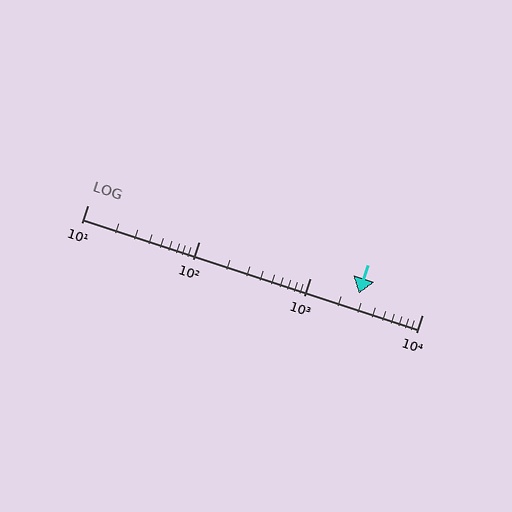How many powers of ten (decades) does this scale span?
The scale spans 3 decades, from 10 to 10000.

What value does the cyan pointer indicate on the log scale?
The pointer indicates approximately 2700.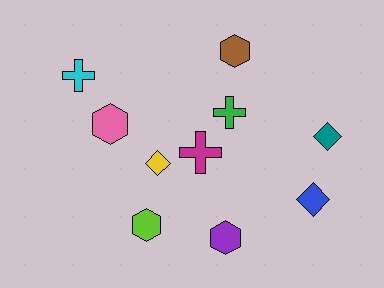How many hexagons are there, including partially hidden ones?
There are 4 hexagons.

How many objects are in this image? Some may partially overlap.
There are 10 objects.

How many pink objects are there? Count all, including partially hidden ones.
There is 1 pink object.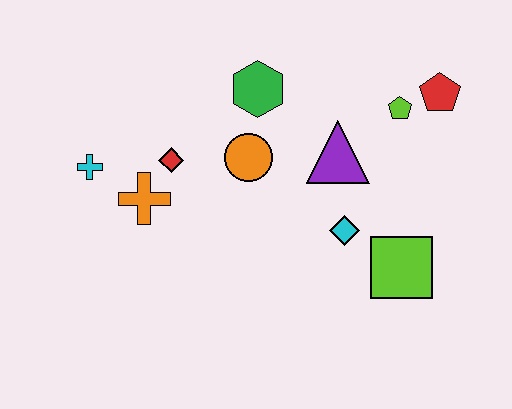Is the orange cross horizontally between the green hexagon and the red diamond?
No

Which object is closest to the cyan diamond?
The lime square is closest to the cyan diamond.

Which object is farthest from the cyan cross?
The red pentagon is farthest from the cyan cross.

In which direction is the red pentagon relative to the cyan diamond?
The red pentagon is above the cyan diamond.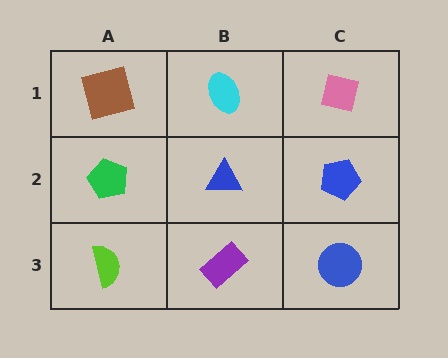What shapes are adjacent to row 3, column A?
A green pentagon (row 2, column A), a purple rectangle (row 3, column B).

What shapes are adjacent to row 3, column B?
A blue triangle (row 2, column B), a lime semicircle (row 3, column A), a blue circle (row 3, column C).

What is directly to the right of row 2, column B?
A blue pentagon.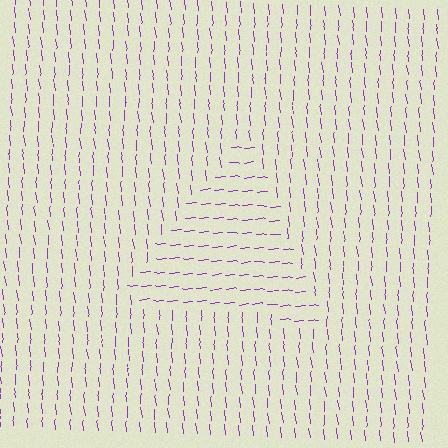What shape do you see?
I see a triangle.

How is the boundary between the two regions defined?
The boundary is defined purely by a change in line orientation (approximately 90 degrees difference). All lines are the same color and thickness.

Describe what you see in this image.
The image is filled with small purple line segments. A triangle region in the image has lines oriented differently from the surrounding lines, creating a visible texture boundary.